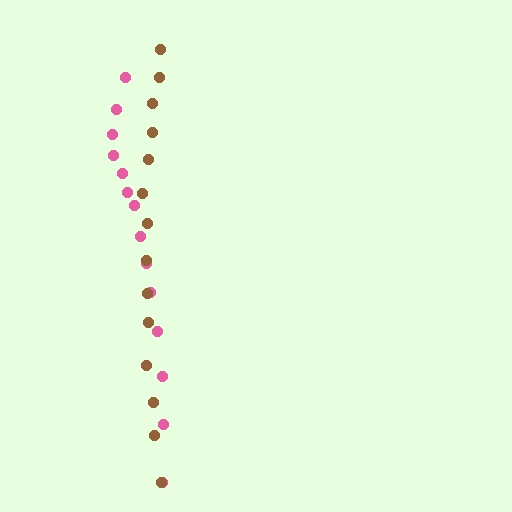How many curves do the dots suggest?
There are 2 distinct paths.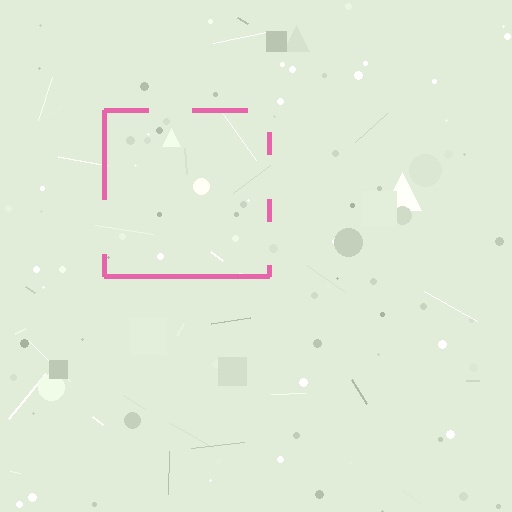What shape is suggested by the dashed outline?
The dashed outline suggests a square.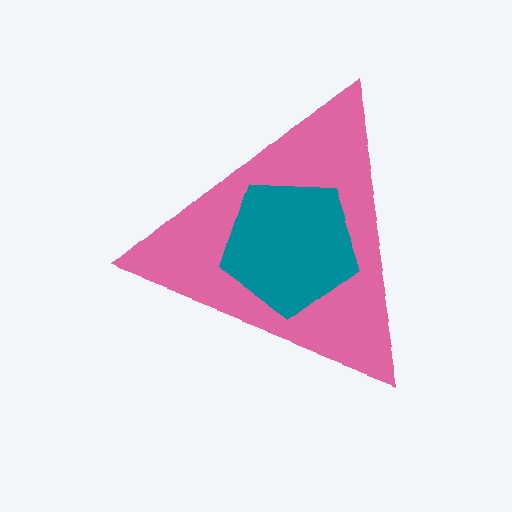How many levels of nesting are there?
2.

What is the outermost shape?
The pink triangle.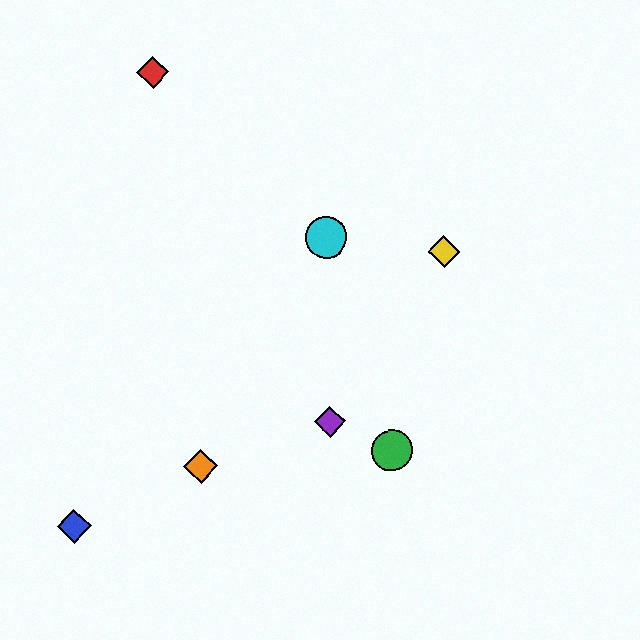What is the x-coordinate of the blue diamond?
The blue diamond is at x≈74.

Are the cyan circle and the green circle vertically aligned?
No, the cyan circle is at x≈326 and the green circle is at x≈392.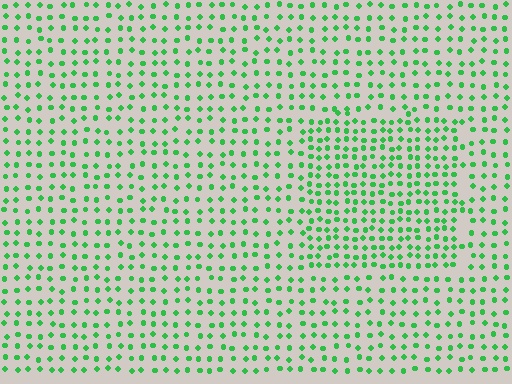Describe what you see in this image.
The image contains small green elements arranged at two different densities. A rectangle-shaped region is visible where the elements are more densely packed than the surrounding area.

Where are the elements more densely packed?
The elements are more densely packed inside the rectangle boundary.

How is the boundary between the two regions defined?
The boundary is defined by a change in element density (approximately 1.6x ratio). All elements are the same color, size, and shape.